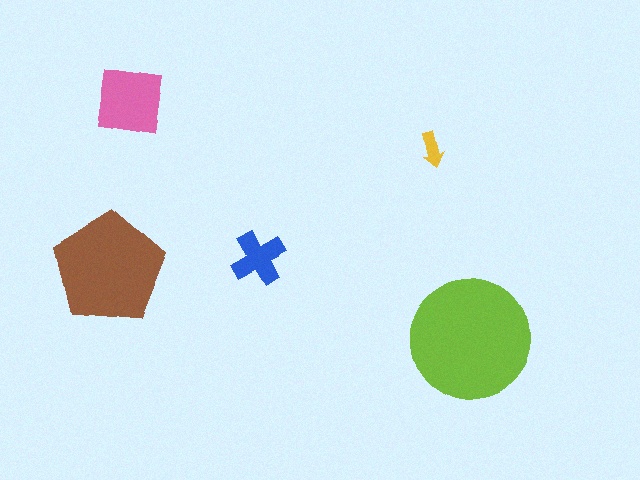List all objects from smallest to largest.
The yellow arrow, the blue cross, the pink square, the brown pentagon, the lime circle.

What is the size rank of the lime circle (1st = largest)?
1st.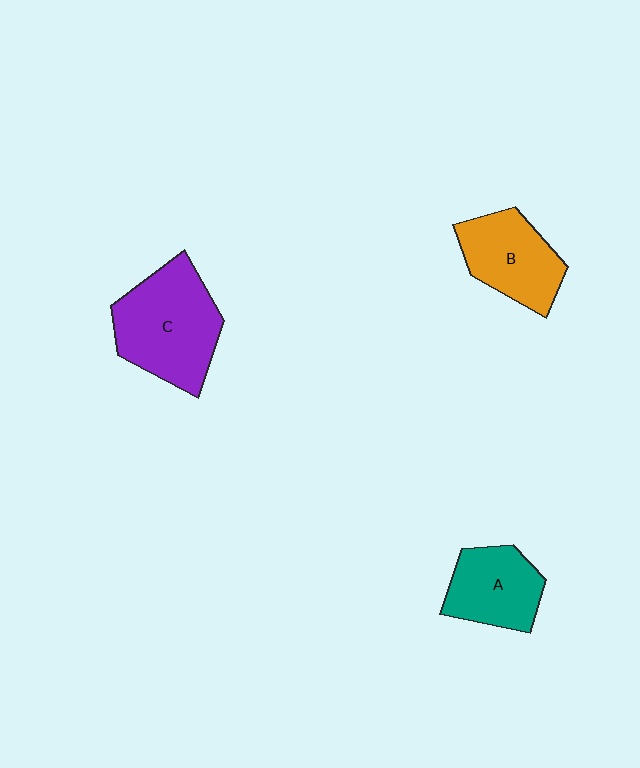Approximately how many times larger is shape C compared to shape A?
Approximately 1.5 times.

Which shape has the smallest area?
Shape A (teal).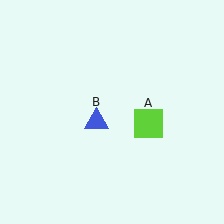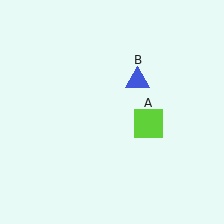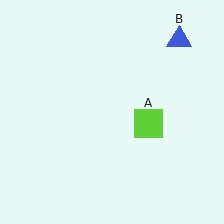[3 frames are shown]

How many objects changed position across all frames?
1 object changed position: blue triangle (object B).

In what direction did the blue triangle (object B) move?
The blue triangle (object B) moved up and to the right.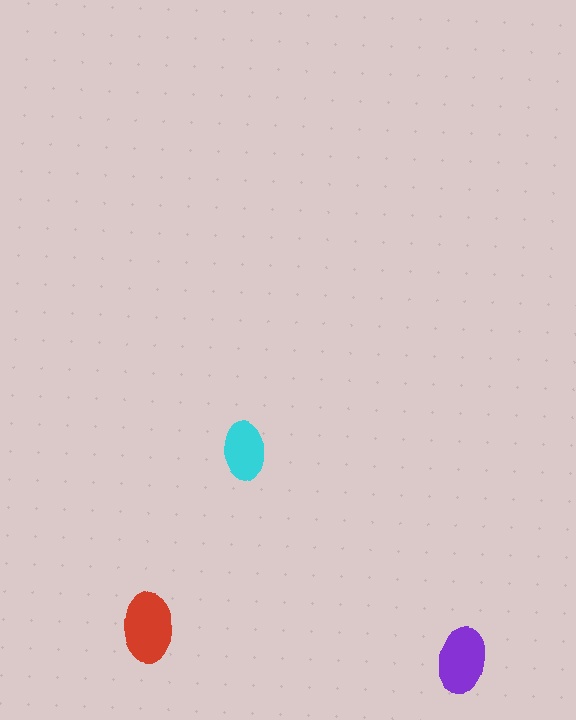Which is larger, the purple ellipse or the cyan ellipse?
The purple one.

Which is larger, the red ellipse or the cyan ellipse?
The red one.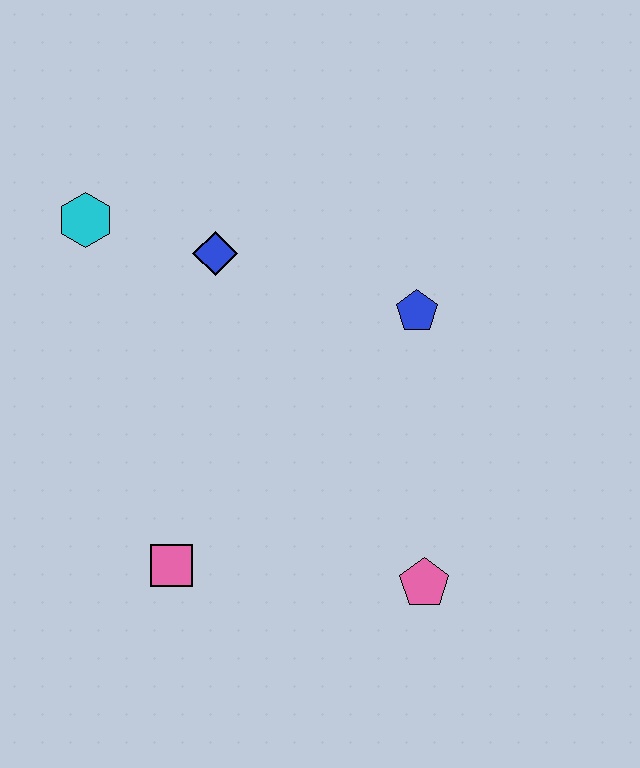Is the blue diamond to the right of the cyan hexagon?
Yes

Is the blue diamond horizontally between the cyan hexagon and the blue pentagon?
Yes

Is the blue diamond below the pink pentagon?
No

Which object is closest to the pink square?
The pink pentagon is closest to the pink square.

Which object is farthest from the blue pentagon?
The pink square is farthest from the blue pentagon.